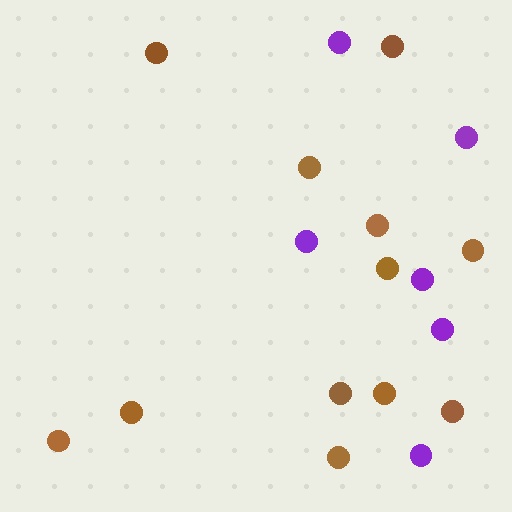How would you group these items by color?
There are 2 groups: one group of purple circles (6) and one group of brown circles (12).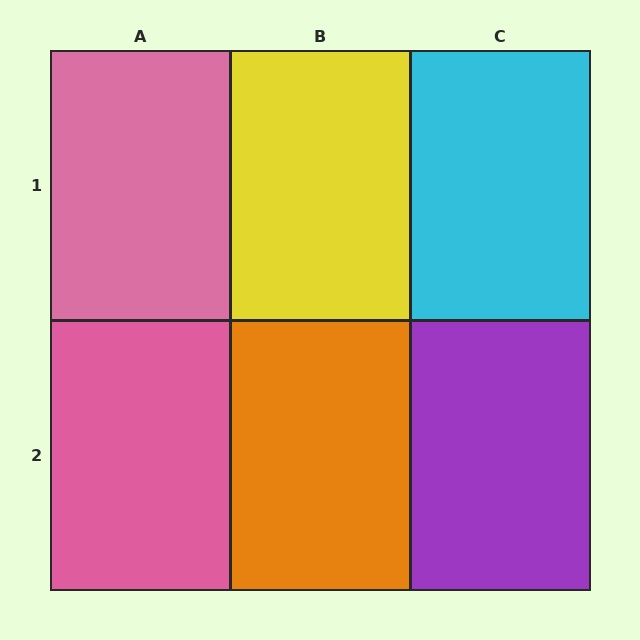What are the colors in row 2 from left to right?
Pink, orange, purple.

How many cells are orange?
1 cell is orange.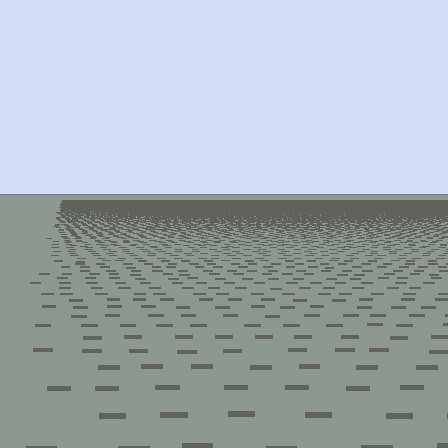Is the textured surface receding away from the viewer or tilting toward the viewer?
The surface is receding away from the viewer. Texture elements get smaller and denser toward the top.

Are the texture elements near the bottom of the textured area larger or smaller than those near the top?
Larger. Near the bottom, elements are closer to the viewer and appear at a bigger on-screen size.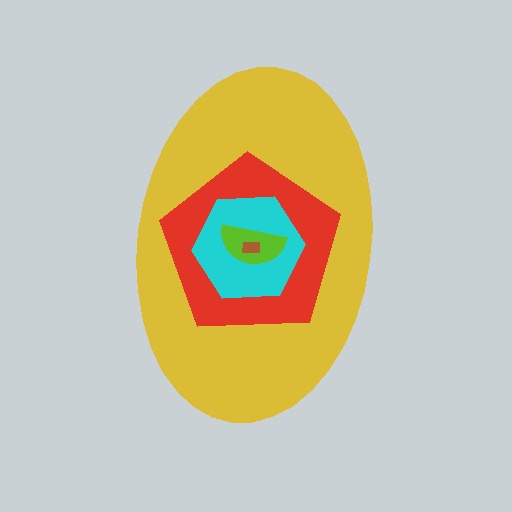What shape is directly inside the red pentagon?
The cyan hexagon.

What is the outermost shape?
The yellow ellipse.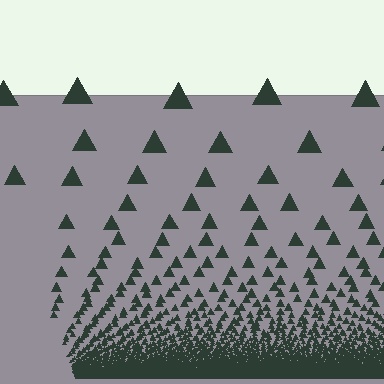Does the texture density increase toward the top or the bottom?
Density increases toward the bottom.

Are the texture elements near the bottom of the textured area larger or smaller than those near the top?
Smaller. The gradient is inverted — elements near the bottom are smaller and denser.